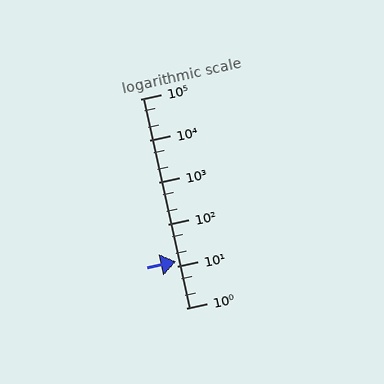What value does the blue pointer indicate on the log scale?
The pointer indicates approximately 13.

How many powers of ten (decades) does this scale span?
The scale spans 5 decades, from 1 to 100000.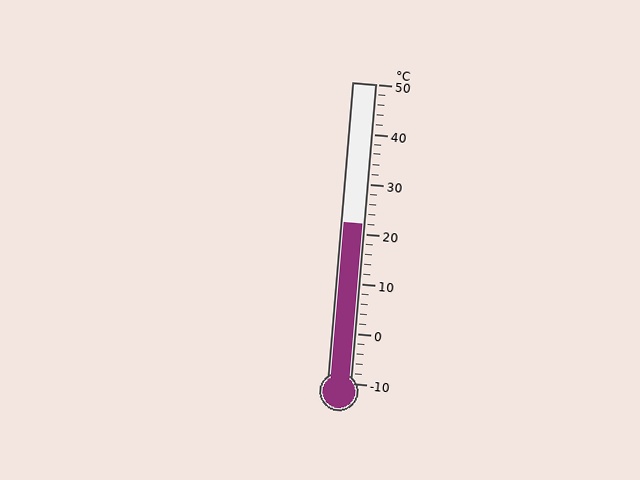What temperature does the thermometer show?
The thermometer shows approximately 22°C.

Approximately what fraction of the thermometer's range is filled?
The thermometer is filled to approximately 55% of its range.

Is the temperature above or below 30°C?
The temperature is below 30°C.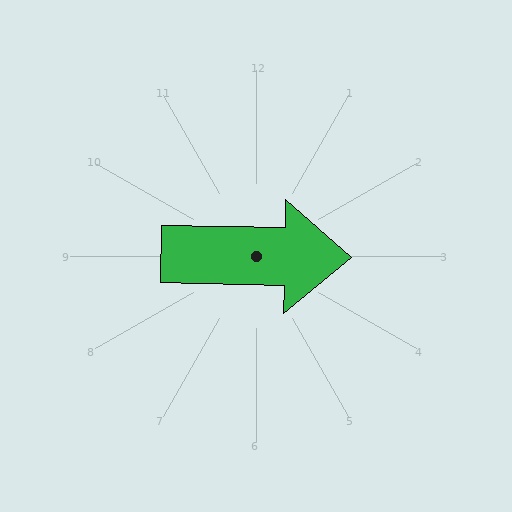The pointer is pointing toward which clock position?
Roughly 3 o'clock.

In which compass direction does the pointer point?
East.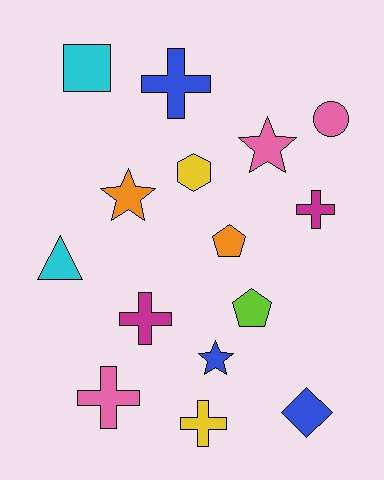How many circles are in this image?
There is 1 circle.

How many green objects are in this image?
There are no green objects.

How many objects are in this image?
There are 15 objects.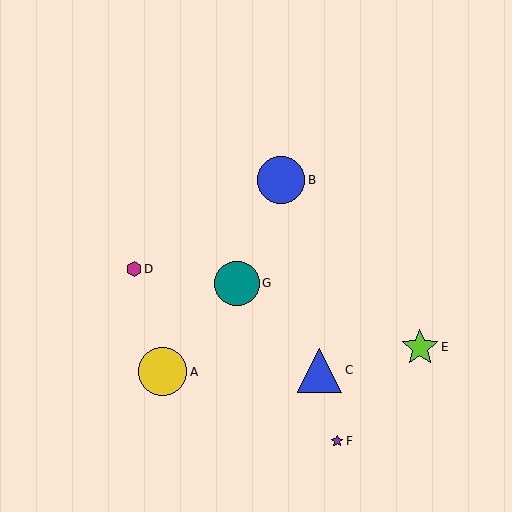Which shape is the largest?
The yellow circle (labeled A) is the largest.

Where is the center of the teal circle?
The center of the teal circle is at (237, 283).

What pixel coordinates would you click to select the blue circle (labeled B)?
Click at (281, 180) to select the blue circle B.